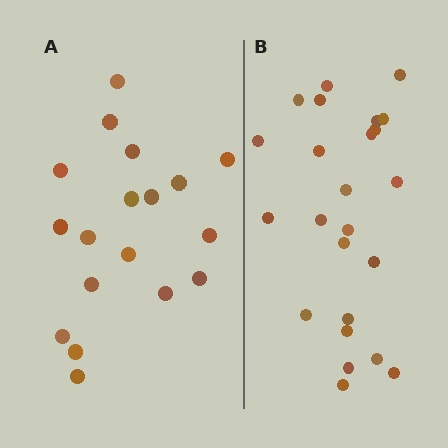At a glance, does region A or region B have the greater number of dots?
Region B (the right region) has more dots.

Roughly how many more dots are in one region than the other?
Region B has about 6 more dots than region A.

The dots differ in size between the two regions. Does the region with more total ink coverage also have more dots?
No. Region A has more total ink coverage because its dots are larger, but region B actually contains more individual dots. Total area can be misleading — the number of items is what matters here.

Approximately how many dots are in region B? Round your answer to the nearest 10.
About 20 dots. (The exact count is 24, which rounds to 20.)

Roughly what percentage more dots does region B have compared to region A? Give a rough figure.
About 35% more.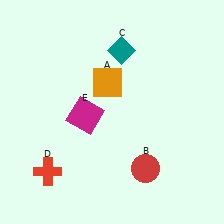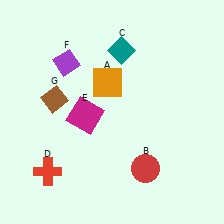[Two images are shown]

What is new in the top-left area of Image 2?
A purple diamond (F) was added in the top-left area of Image 2.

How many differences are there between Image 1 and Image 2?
There are 2 differences between the two images.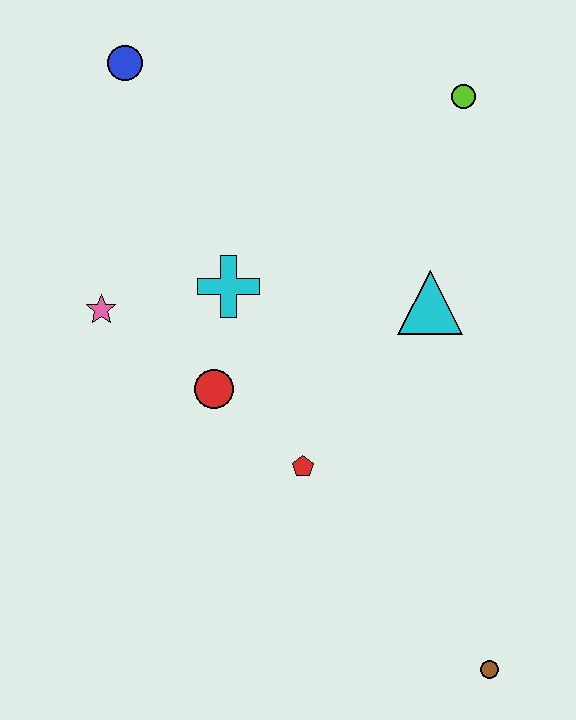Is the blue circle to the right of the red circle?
No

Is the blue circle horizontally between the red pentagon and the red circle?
No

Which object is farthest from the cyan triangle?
The blue circle is farthest from the cyan triangle.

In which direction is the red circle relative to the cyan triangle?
The red circle is to the left of the cyan triangle.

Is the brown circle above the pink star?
No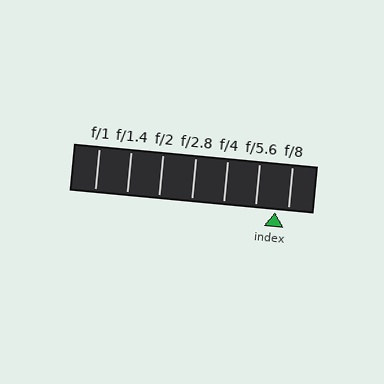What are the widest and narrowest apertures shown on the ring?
The widest aperture shown is f/1 and the narrowest is f/8.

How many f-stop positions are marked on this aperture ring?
There are 7 f-stop positions marked.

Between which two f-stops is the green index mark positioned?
The index mark is between f/5.6 and f/8.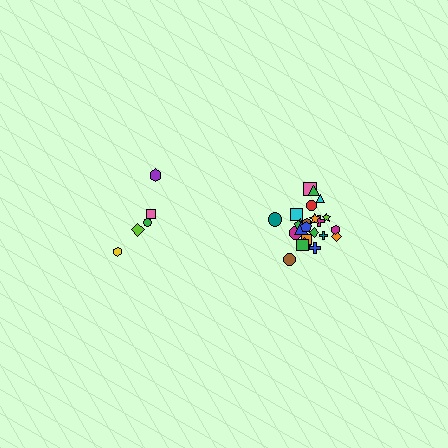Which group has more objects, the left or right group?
The right group.